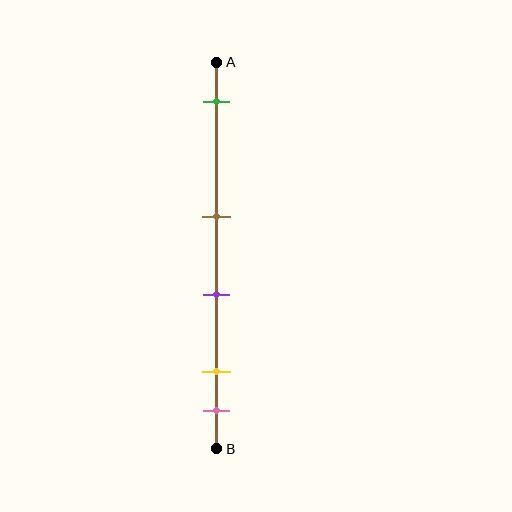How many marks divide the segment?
There are 5 marks dividing the segment.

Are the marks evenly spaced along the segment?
No, the marks are not evenly spaced.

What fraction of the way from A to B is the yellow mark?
The yellow mark is approximately 80% (0.8) of the way from A to B.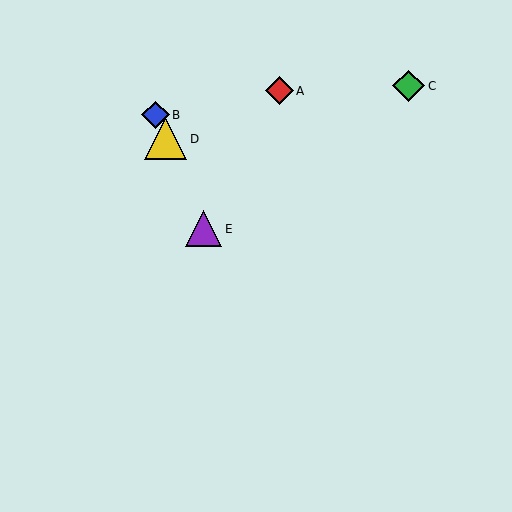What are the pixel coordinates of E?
Object E is at (204, 229).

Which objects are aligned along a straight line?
Objects B, D, E are aligned along a straight line.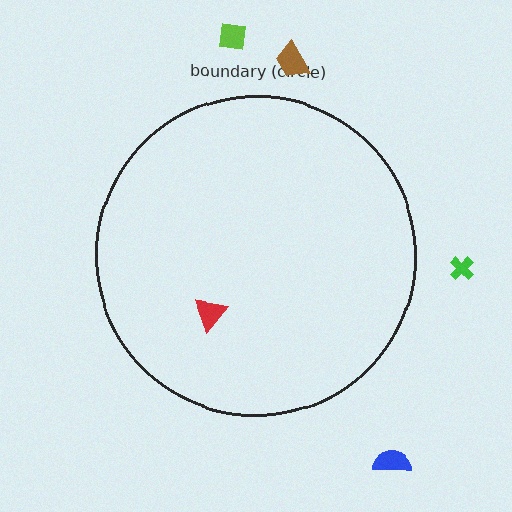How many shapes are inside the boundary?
1 inside, 4 outside.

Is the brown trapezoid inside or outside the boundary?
Outside.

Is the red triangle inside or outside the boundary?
Inside.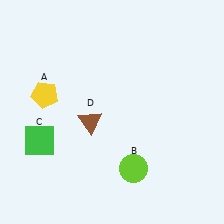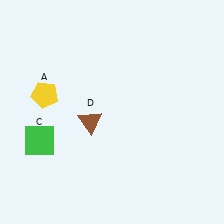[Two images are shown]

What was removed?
The lime circle (B) was removed in Image 2.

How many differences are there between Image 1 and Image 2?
There is 1 difference between the two images.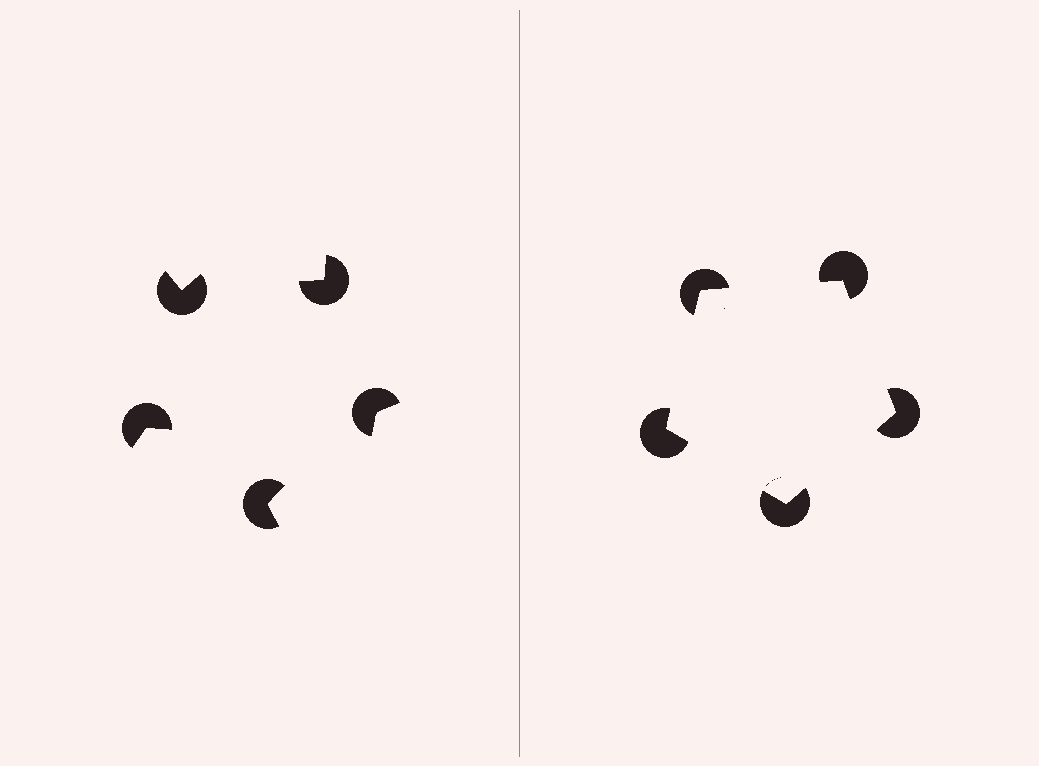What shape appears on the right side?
An illusory pentagon.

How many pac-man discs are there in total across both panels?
10 — 5 on each side.